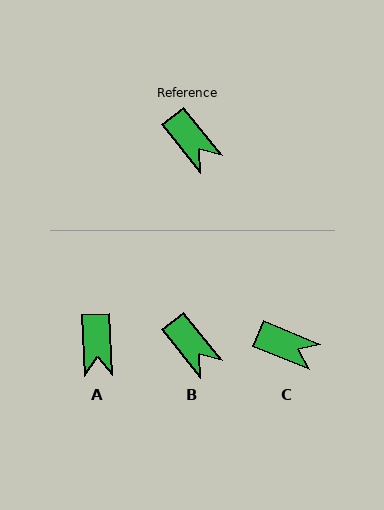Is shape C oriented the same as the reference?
No, it is off by about 30 degrees.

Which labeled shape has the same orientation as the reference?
B.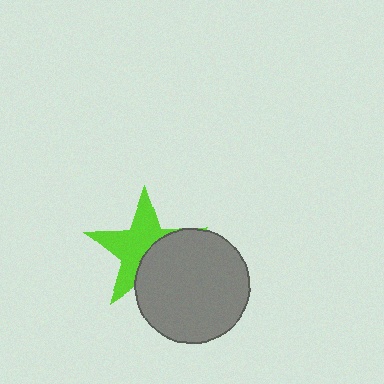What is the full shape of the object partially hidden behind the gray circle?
The partially hidden object is a lime star.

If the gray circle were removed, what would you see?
You would see the complete lime star.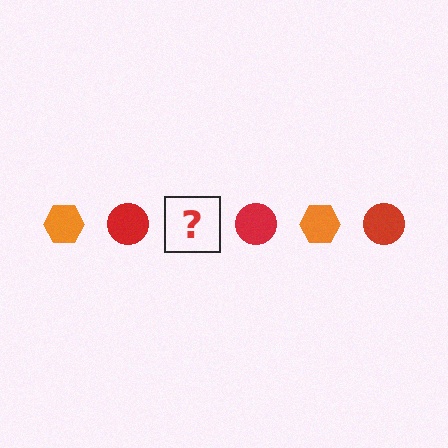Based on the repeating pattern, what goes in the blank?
The blank should be an orange hexagon.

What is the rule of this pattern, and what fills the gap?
The rule is that the pattern alternates between orange hexagon and red circle. The gap should be filled with an orange hexagon.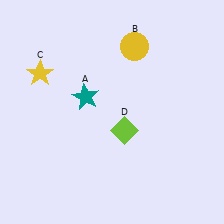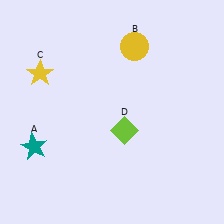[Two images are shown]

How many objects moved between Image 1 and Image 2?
1 object moved between the two images.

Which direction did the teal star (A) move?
The teal star (A) moved left.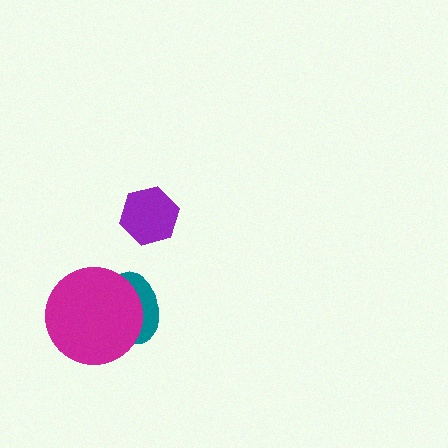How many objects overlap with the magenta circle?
1 object overlaps with the magenta circle.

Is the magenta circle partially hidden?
No, no other shape covers it.